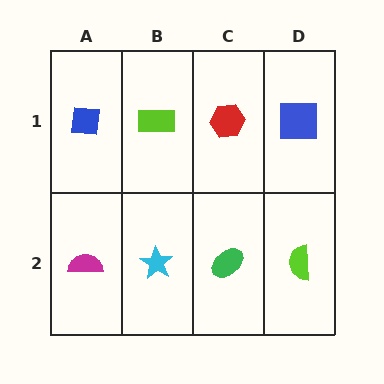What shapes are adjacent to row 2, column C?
A red hexagon (row 1, column C), a cyan star (row 2, column B), a lime semicircle (row 2, column D).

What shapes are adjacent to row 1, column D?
A lime semicircle (row 2, column D), a red hexagon (row 1, column C).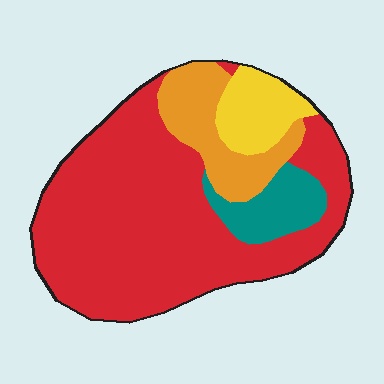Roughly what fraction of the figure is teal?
Teal covers about 10% of the figure.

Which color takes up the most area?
Red, at roughly 65%.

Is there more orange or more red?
Red.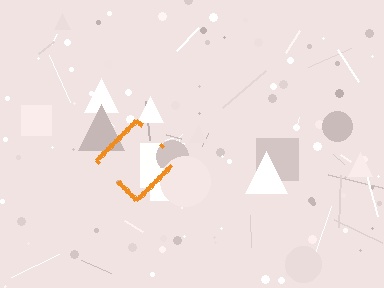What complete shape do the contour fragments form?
The contour fragments form a diamond.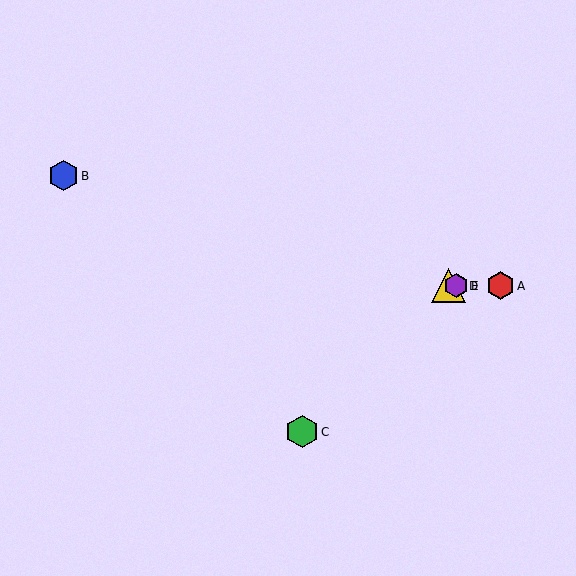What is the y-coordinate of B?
Object B is at y≈176.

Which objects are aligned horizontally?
Objects A, D, E are aligned horizontally.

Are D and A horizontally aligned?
Yes, both are at y≈286.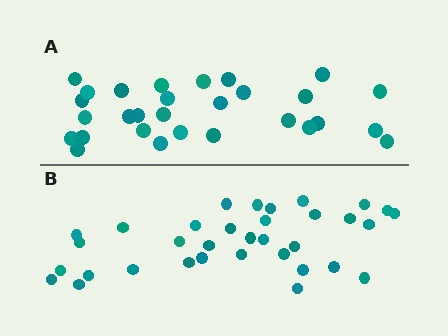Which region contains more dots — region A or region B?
Region B (the bottom region) has more dots.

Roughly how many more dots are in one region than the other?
Region B has about 5 more dots than region A.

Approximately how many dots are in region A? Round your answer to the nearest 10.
About 30 dots. (The exact count is 29, which rounds to 30.)